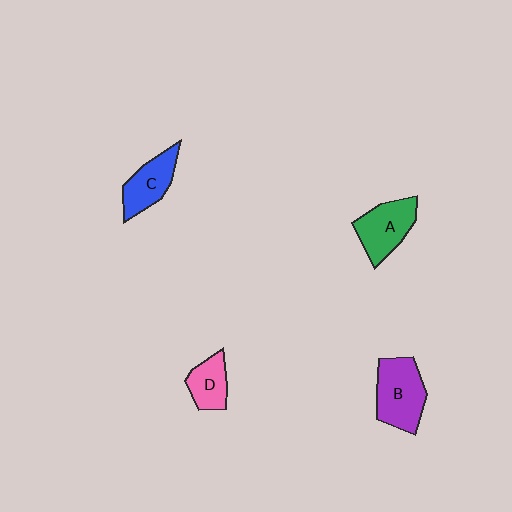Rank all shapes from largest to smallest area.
From largest to smallest: B (purple), A (green), C (blue), D (pink).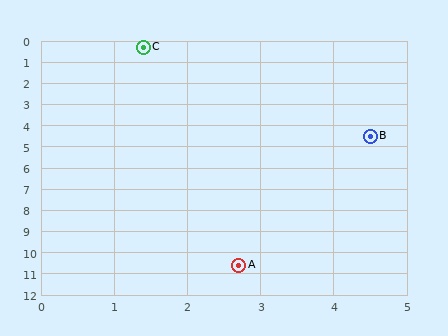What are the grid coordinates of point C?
Point C is at approximately (1.4, 0.3).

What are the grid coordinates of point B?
Point B is at approximately (4.5, 4.5).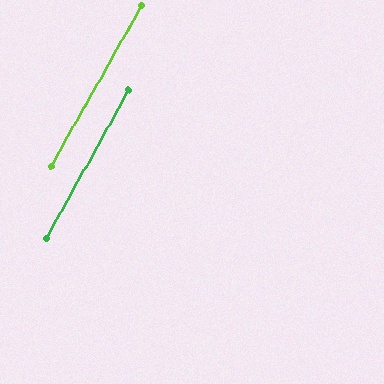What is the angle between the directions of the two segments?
Approximately 0 degrees.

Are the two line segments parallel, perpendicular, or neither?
Parallel — their directions differ by only 0.4°.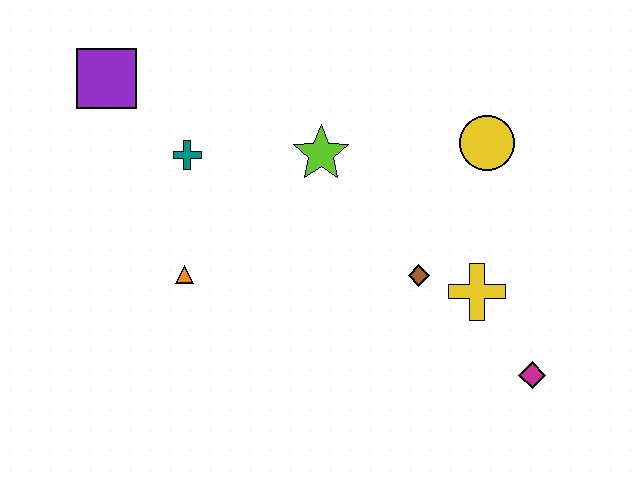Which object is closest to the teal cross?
The purple square is closest to the teal cross.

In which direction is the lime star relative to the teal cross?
The lime star is to the right of the teal cross.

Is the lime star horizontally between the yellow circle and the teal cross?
Yes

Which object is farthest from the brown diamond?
The purple square is farthest from the brown diamond.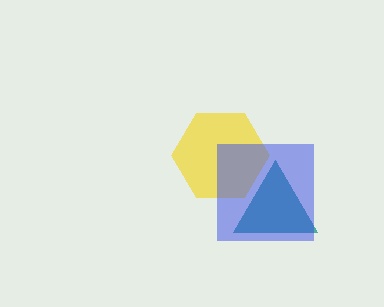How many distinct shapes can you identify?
There are 3 distinct shapes: a yellow hexagon, a teal triangle, a blue square.